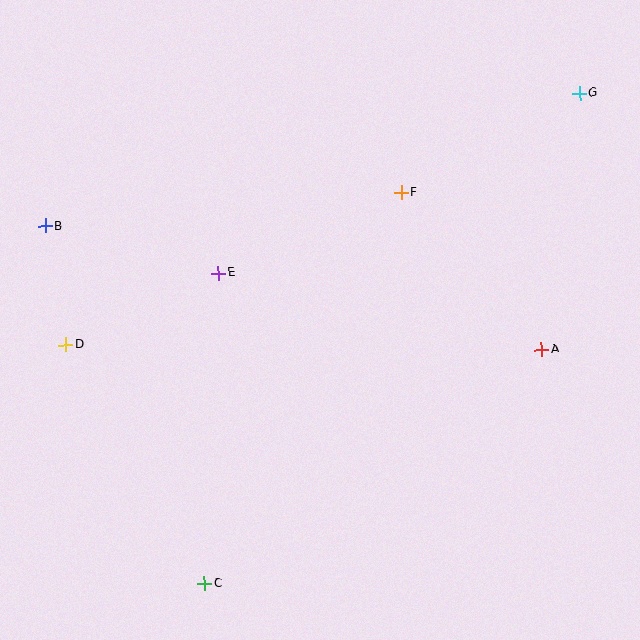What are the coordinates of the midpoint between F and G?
The midpoint between F and G is at (490, 143).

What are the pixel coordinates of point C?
Point C is at (205, 584).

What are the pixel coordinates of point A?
Point A is at (542, 350).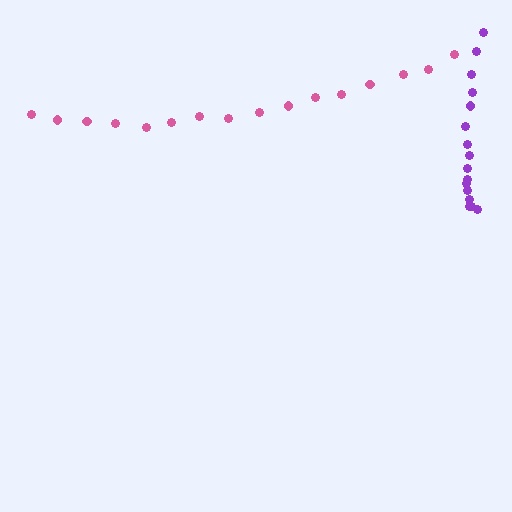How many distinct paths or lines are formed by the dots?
There are 2 distinct paths.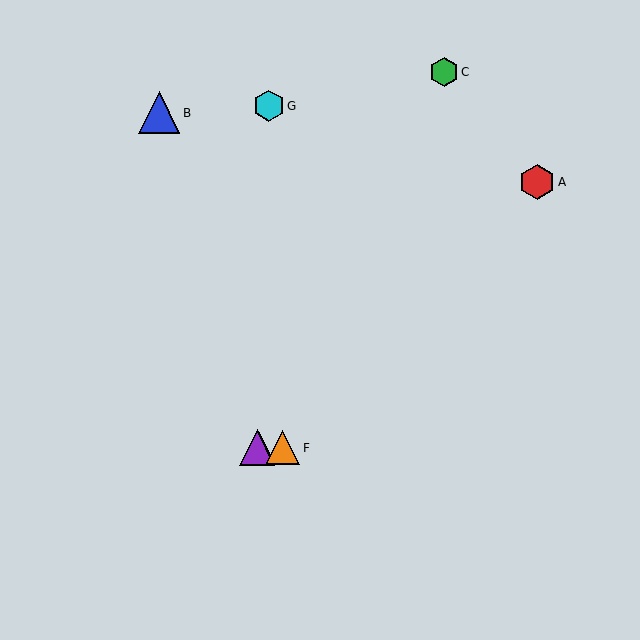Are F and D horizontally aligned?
Yes, both are at y≈448.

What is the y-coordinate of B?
Object B is at y≈113.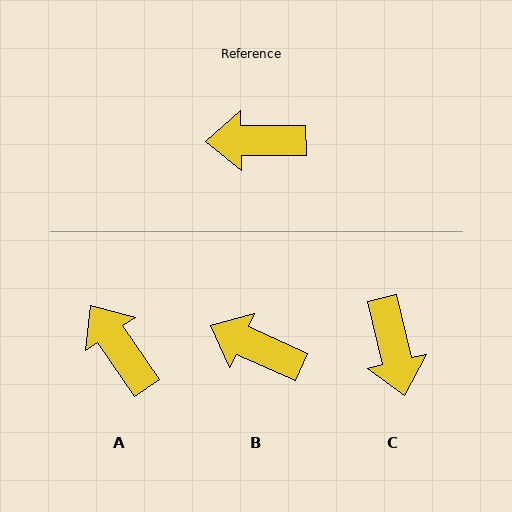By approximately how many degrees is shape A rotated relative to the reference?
Approximately 56 degrees clockwise.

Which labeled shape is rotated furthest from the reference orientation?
C, about 103 degrees away.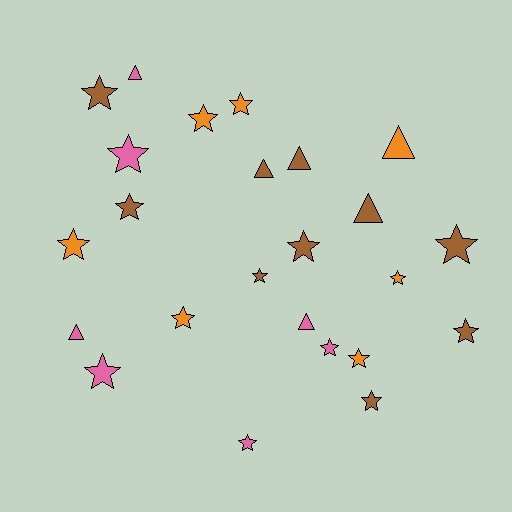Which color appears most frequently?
Brown, with 10 objects.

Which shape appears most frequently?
Star, with 17 objects.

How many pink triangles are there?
There are 3 pink triangles.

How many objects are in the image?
There are 24 objects.